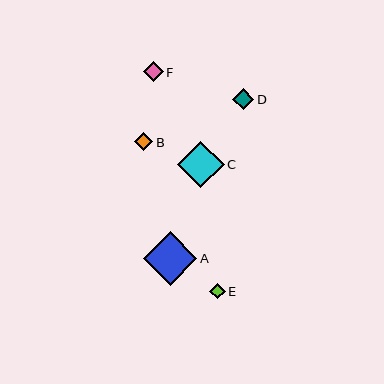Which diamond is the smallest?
Diamond E is the smallest with a size of approximately 15 pixels.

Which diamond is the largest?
Diamond A is the largest with a size of approximately 53 pixels.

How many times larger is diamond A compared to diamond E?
Diamond A is approximately 3.5 times the size of diamond E.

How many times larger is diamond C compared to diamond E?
Diamond C is approximately 3.1 times the size of diamond E.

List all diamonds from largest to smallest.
From largest to smallest: A, C, D, F, B, E.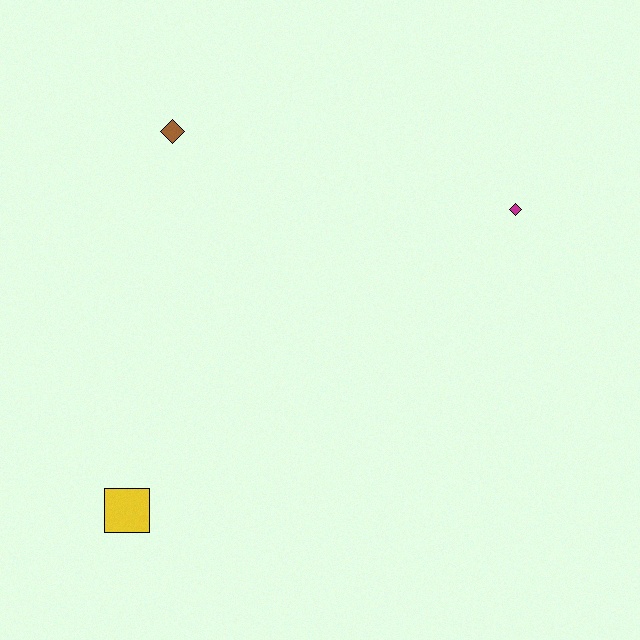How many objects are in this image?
There are 3 objects.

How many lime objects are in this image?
There are no lime objects.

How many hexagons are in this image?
There are no hexagons.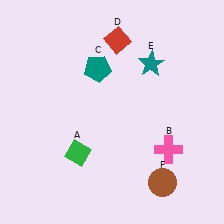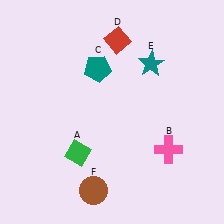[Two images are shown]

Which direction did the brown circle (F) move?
The brown circle (F) moved left.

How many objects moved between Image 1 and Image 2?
1 object moved between the two images.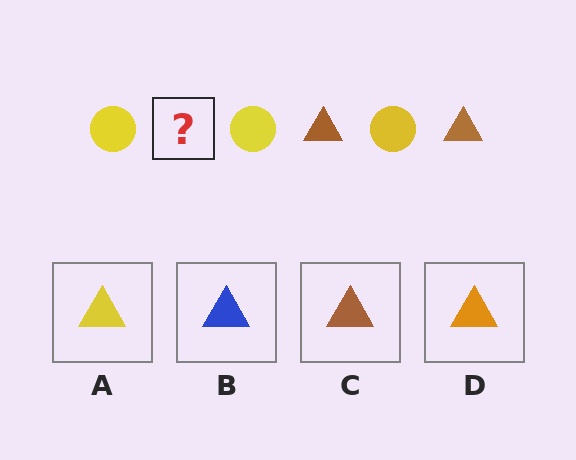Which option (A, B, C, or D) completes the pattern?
C.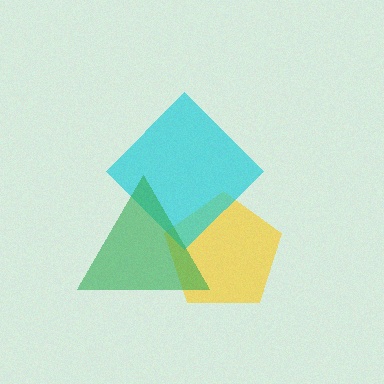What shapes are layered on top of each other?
The layered shapes are: a yellow pentagon, a cyan diamond, a green triangle.